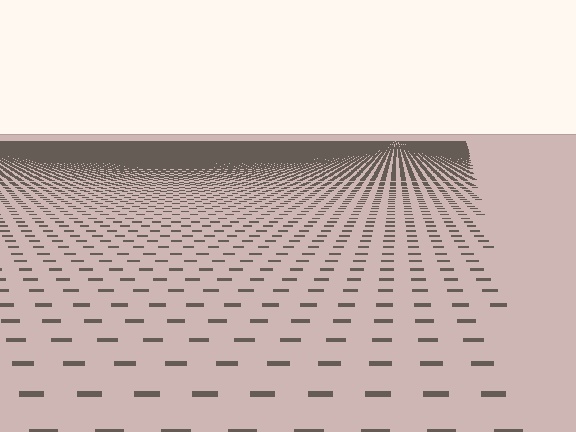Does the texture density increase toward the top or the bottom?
Density increases toward the top.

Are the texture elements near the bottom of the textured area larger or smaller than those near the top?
Larger. Near the bottom, elements are closer to the viewer and appear at a bigger on-screen size.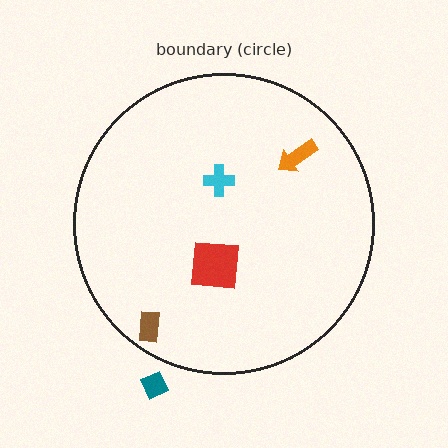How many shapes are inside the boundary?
4 inside, 1 outside.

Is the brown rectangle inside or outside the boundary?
Inside.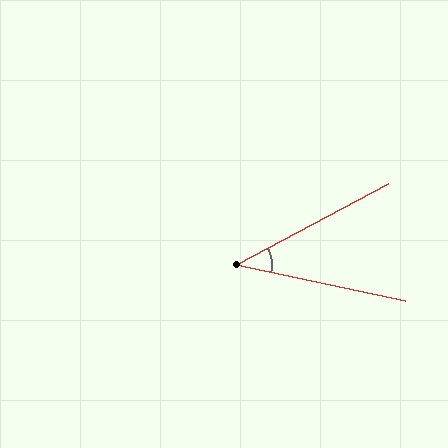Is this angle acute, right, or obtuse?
It is acute.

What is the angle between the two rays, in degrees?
Approximately 40 degrees.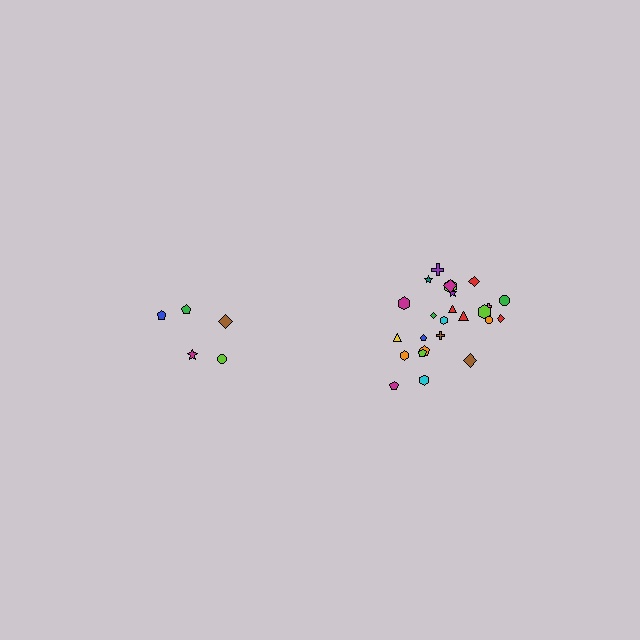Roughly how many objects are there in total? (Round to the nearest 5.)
Roughly 30 objects in total.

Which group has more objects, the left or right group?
The right group.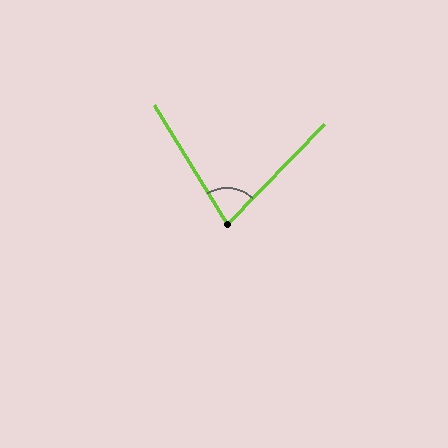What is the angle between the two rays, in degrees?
Approximately 75 degrees.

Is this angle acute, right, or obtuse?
It is acute.